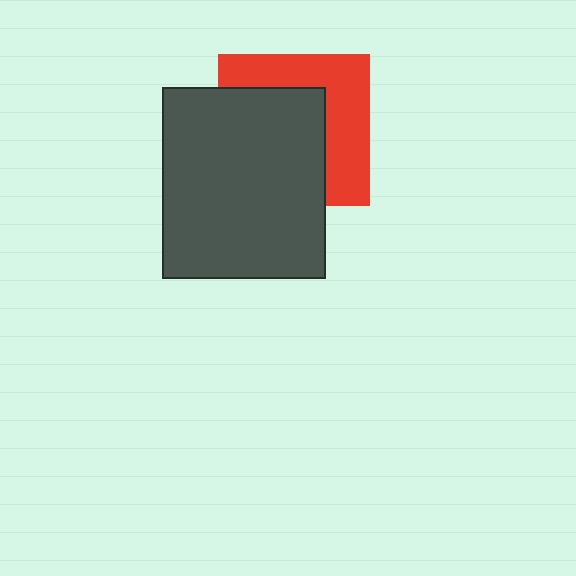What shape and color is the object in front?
The object in front is a dark gray rectangle.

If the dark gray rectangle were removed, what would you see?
You would see the complete red square.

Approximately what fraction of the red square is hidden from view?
Roughly 55% of the red square is hidden behind the dark gray rectangle.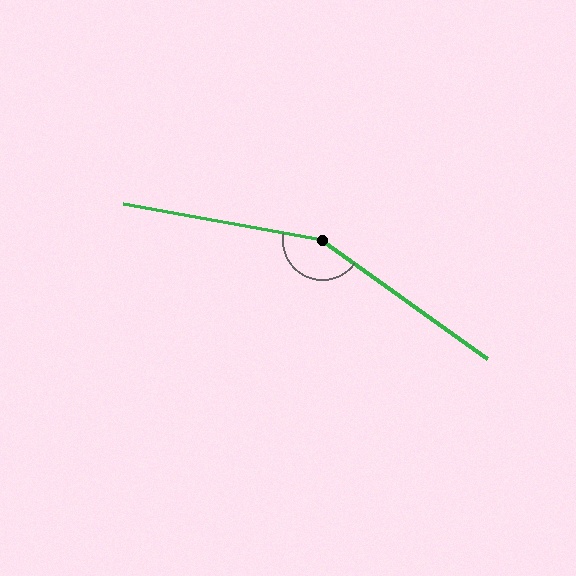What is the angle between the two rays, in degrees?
Approximately 155 degrees.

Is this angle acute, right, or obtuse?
It is obtuse.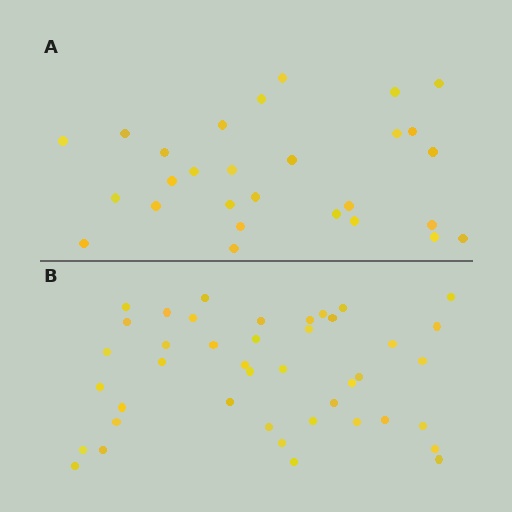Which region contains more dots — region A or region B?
Region B (the bottom region) has more dots.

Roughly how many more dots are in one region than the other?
Region B has approximately 15 more dots than region A.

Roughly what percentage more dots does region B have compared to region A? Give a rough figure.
About 50% more.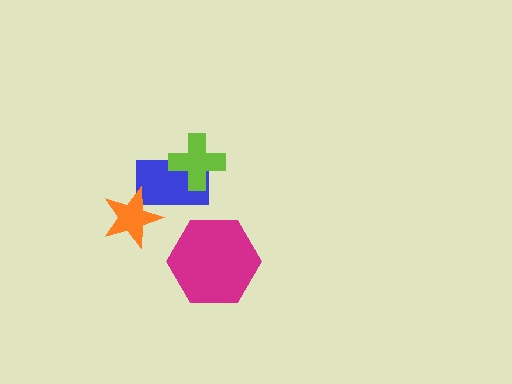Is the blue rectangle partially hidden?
Yes, it is partially covered by another shape.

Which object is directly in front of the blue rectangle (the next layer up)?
The orange star is directly in front of the blue rectangle.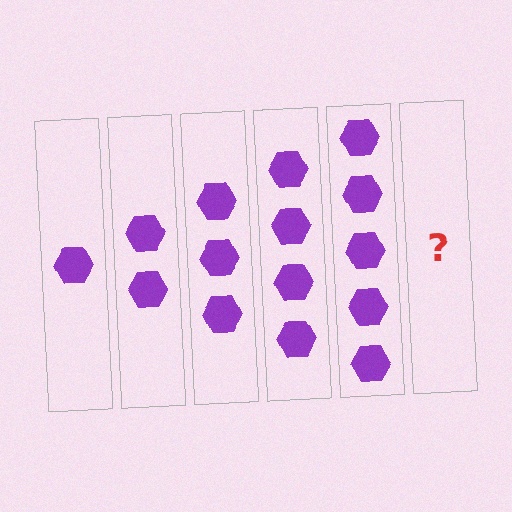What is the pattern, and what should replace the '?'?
The pattern is that each step adds one more hexagon. The '?' should be 6 hexagons.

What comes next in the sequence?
The next element should be 6 hexagons.